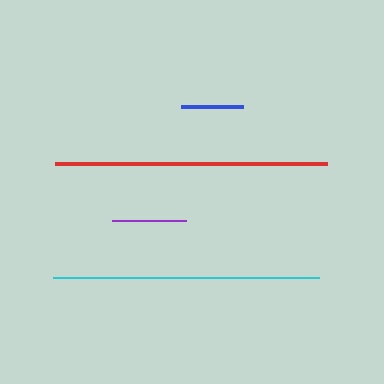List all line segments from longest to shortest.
From longest to shortest: red, cyan, purple, blue.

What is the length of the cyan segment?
The cyan segment is approximately 266 pixels long.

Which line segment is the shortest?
The blue line is the shortest at approximately 63 pixels.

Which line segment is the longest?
The red line is the longest at approximately 272 pixels.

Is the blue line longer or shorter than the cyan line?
The cyan line is longer than the blue line.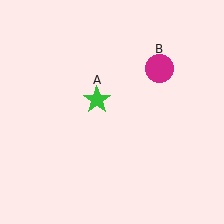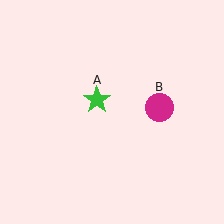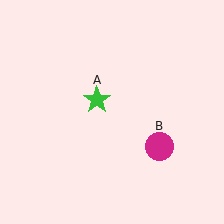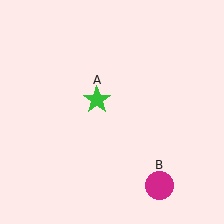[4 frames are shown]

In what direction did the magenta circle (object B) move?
The magenta circle (object B) moved down.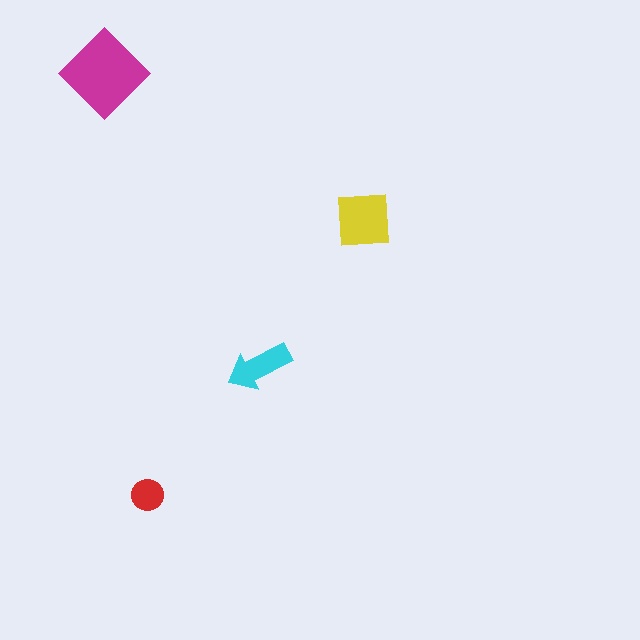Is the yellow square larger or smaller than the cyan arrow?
Larger.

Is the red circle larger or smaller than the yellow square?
Smaller.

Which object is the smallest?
The red circle.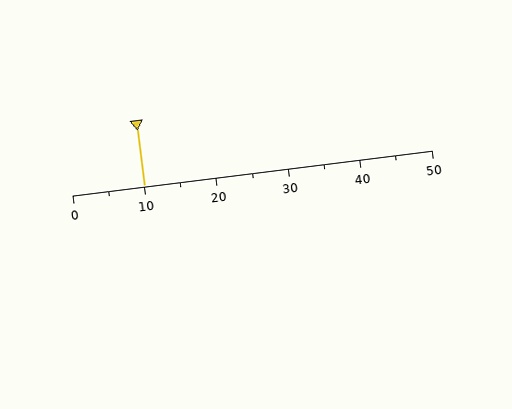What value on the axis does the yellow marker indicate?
The marker indicates approximately 10.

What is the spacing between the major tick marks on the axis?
The major ticks are spaced 10 apart.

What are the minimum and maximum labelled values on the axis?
The axis runs from 0 to 50.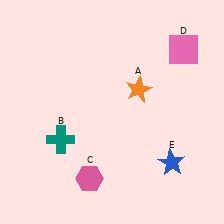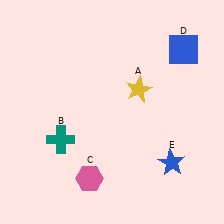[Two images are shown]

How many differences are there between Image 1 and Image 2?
There are 2 differences between the two images.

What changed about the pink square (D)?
In Image 1, D is pink. In Image 2, it changed to blue.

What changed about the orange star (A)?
In Image 1, A is orange. In Image 2, it changed to yellow.